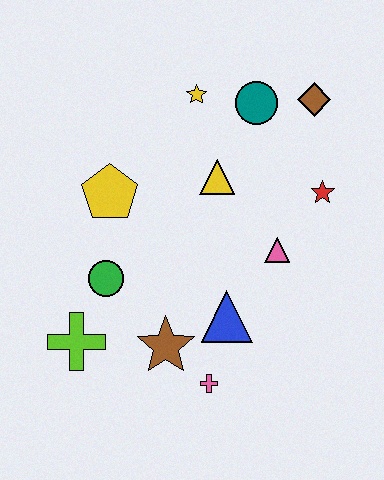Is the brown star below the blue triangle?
Yes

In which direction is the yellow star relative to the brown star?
The yellow star is above the brown star.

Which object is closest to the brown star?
The pink cross is closest to the brown star.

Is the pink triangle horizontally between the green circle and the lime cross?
No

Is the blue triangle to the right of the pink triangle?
No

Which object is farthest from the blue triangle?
The brown diamond is farthest from the blue triangle.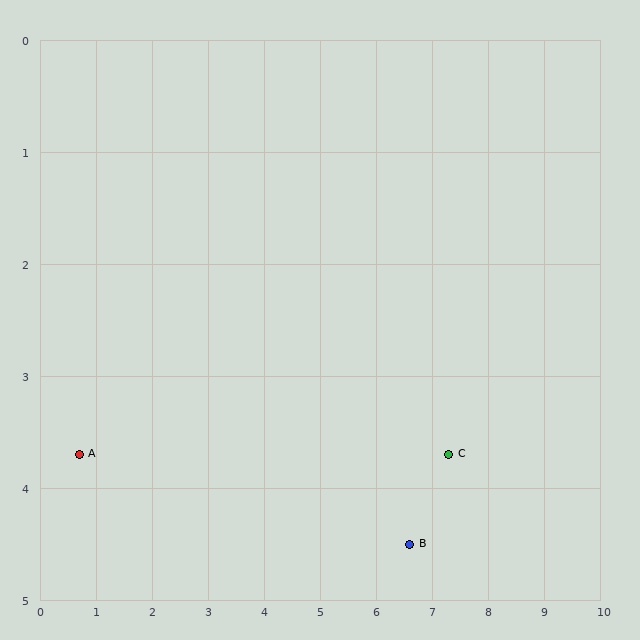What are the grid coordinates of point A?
Point A is at approximately (0.7, 3.7).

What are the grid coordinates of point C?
Point C is at approximately (7.3, 3.7).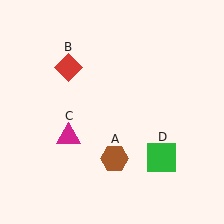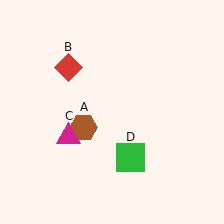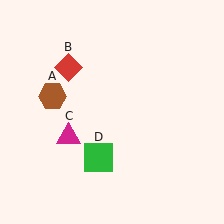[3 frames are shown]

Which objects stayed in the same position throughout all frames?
Red diamond (object B) and magenta triangle (object C) remained stationary.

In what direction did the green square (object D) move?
The green square (object D) moved left.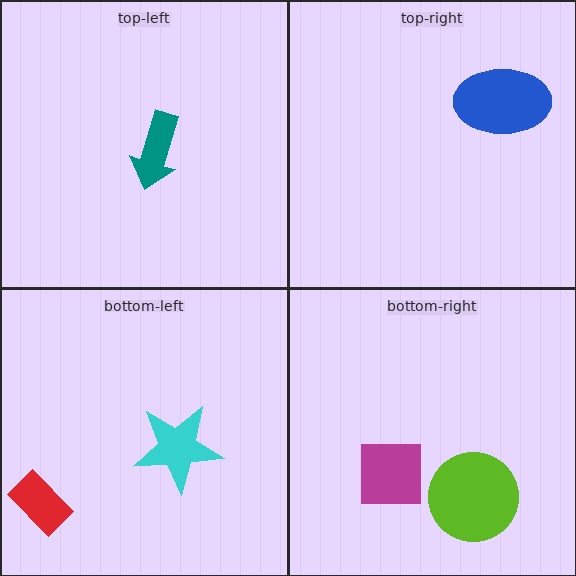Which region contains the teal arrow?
The top-left region.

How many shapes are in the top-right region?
1.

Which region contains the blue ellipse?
The top-right region.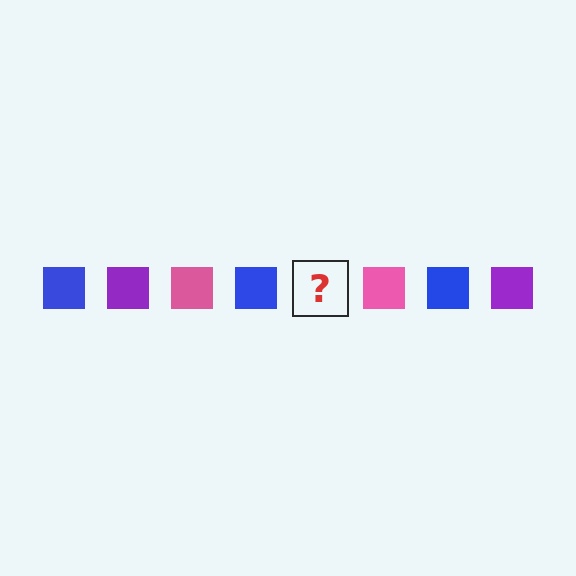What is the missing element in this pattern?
The missing element is a purple square.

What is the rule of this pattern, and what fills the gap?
The rule is that the pattern cycles through blue, purple, pink squares. The gap should be filled with a purple square.